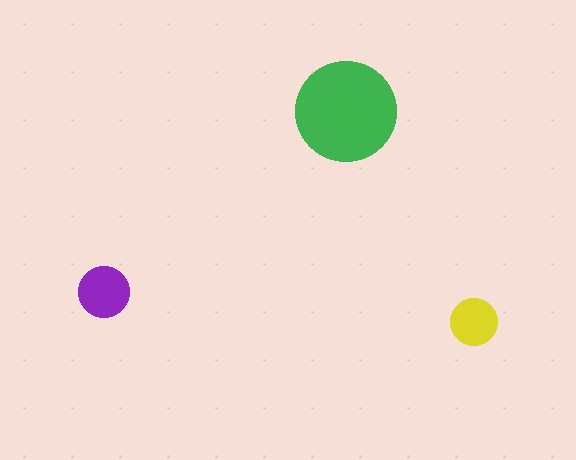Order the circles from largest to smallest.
the green one, the purple one, the yellow one.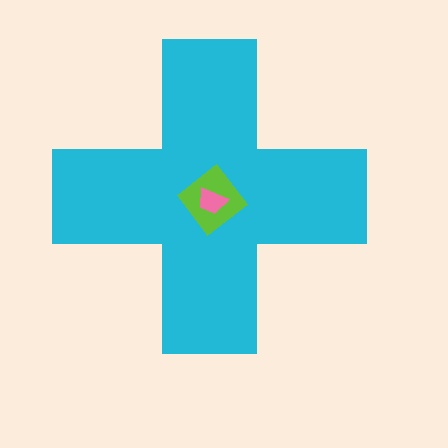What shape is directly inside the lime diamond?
The pink trapezoid.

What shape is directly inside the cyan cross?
The lime diamond.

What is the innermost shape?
The pink trapezoid.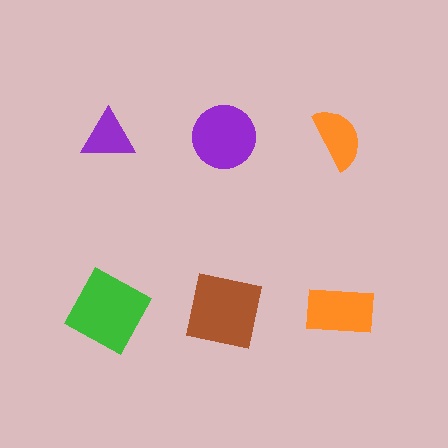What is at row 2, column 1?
A green square.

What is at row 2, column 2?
A brown square.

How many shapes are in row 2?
3 shapes.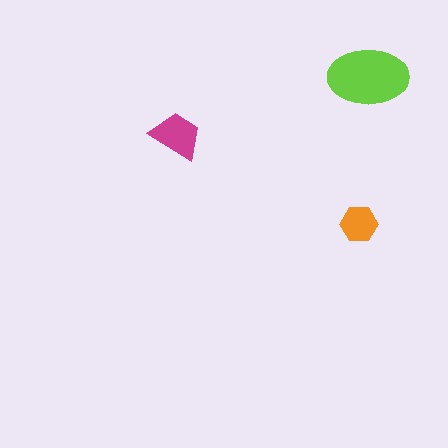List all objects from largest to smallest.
The lime ellipse, the magenta trapezoid, the orange hexagon.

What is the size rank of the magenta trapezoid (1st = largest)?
2nd.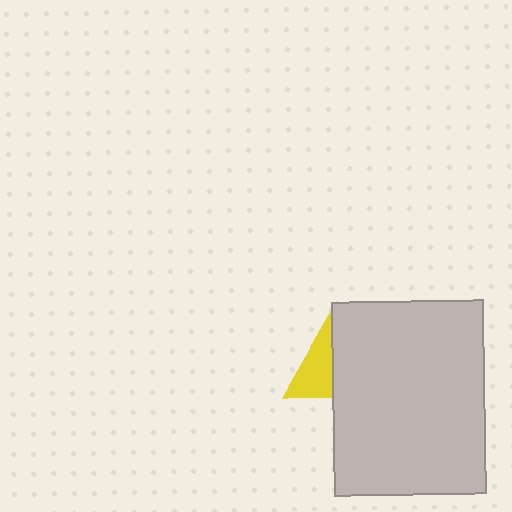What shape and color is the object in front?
The object in front is a light gray rectangle.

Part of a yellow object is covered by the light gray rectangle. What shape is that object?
It is a triangle.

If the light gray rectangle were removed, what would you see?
You would see the complete yellow triangle.